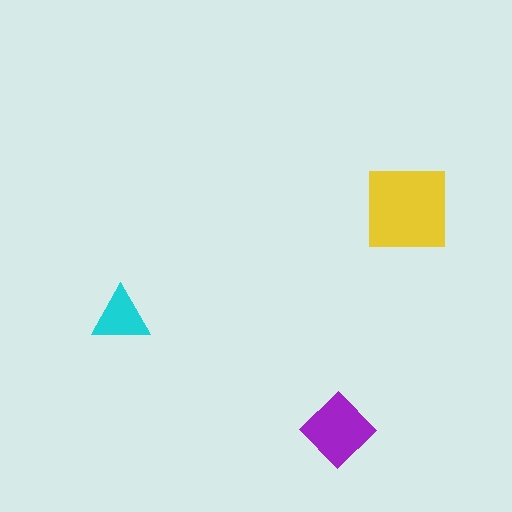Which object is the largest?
The yellow square.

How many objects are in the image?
There are 3 objects in the image.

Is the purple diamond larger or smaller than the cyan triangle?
Larger.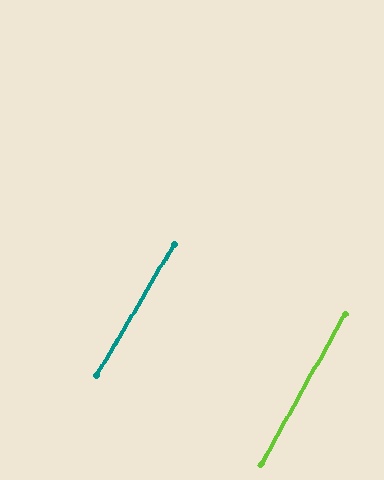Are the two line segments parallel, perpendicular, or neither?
Parallel — their directions differ by only 1.2°.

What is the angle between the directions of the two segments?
Approximately 1 degree.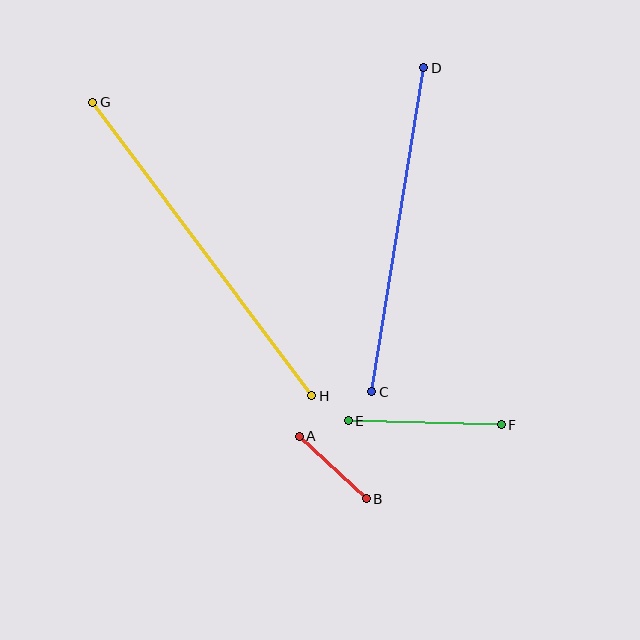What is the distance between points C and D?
The distance is approximately 328 pixels.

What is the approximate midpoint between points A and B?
The midpoint is at approximately (333, 467) pixels.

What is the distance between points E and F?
The distance is approximately 153 pixels.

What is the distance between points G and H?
The distance is approximately 366 pixels.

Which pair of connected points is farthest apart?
Points G and H are farthest apart.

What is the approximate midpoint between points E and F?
The midpoint is at approximately (425, 423) pixels.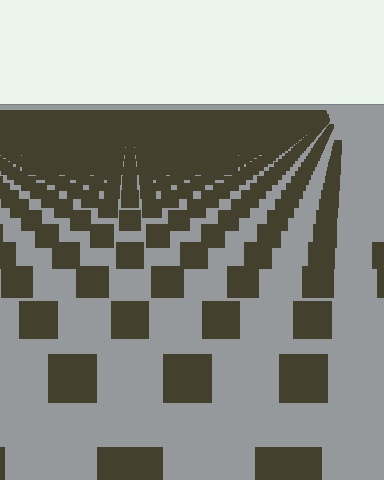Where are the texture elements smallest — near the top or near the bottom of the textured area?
Near the top.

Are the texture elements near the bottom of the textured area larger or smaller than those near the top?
Larger. Near the bottom, elements are closer to the viewer and appear at a bigger on-screen size.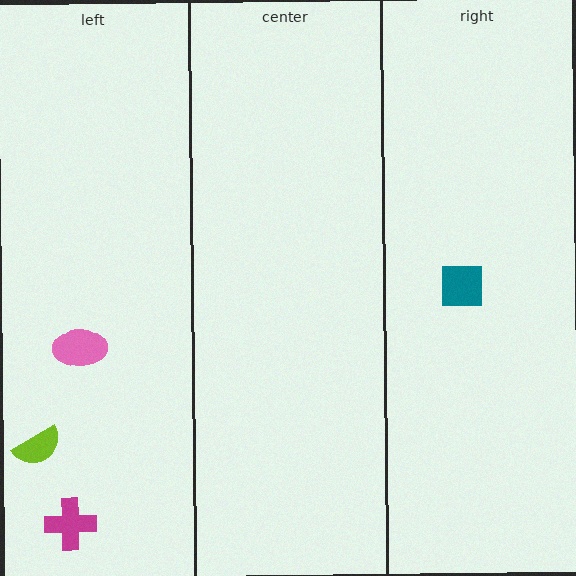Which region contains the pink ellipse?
The left region.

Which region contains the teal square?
The right region.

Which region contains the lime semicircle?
The left region.